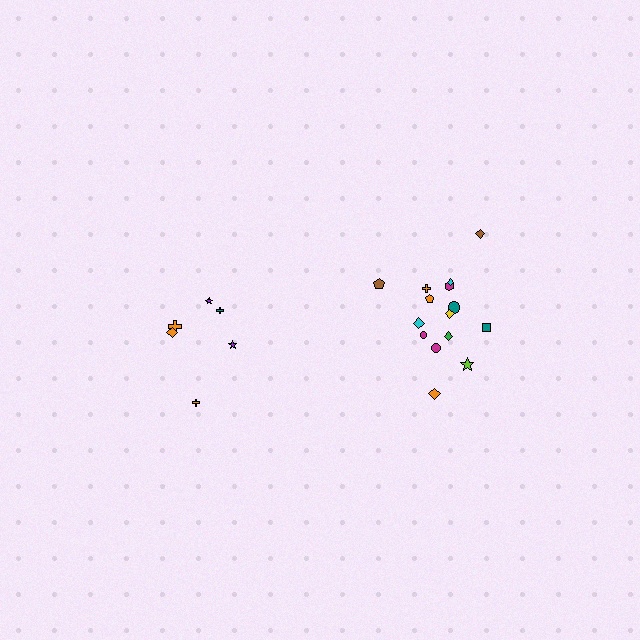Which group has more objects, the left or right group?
The right group.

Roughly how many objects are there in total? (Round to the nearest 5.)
Roughly 20 objects in total.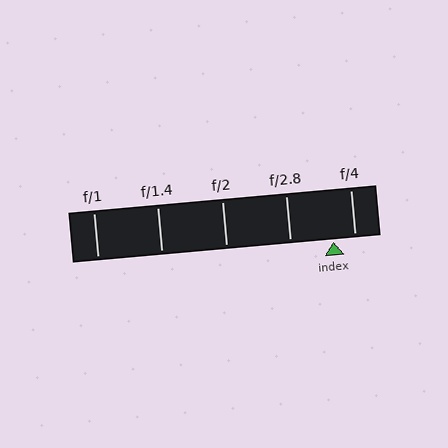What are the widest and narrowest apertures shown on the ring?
The widest aperture shown is f/1 and the narrowest is f/4.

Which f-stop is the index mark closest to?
The index mark is closest to f/4.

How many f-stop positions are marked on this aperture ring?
There are 5 f-stop positions marked.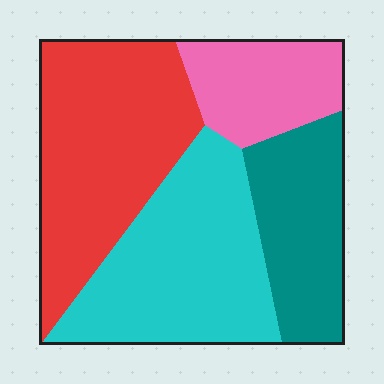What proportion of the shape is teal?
Teal takes up about one fifth (1/5) of the shape.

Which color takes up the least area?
Pink, at roughly 15%.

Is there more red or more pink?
Red.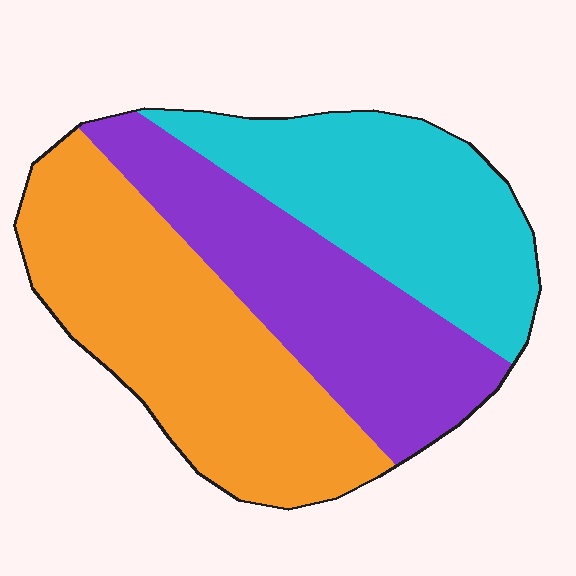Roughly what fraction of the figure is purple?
Purple covers about 30% of the figure.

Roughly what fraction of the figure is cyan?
Cyan takes up between a quarter and a half of the figure.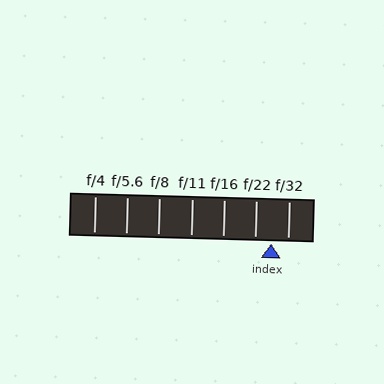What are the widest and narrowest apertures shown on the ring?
The widest aperture shown is f/4 and the narrowest is f/32.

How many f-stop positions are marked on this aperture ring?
There are 7 f-stop positions marked.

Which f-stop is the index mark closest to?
The index mark is closest to f/22.